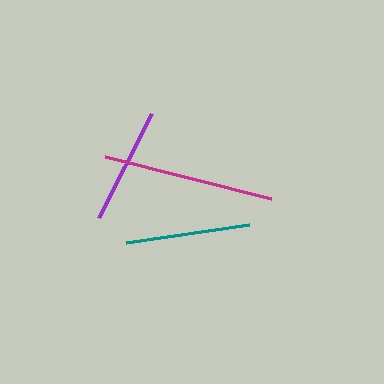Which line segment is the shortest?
The purple line is the shortest at approximately 117 pixels.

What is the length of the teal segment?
The teal segment is approximately 124 pixels long.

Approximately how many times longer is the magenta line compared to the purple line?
The magenta line is approximately 1.5 times the length of the purple line.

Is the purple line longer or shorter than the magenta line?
The magenta line is longer than the purple line.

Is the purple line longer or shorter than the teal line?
The teal line is longer than the purple line.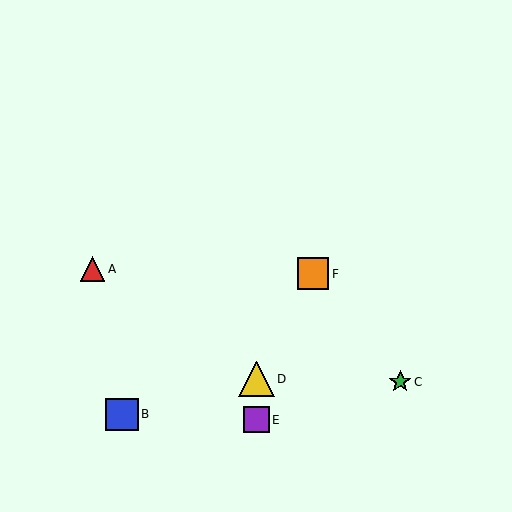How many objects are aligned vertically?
2 objects (D, E) are aligned vertically.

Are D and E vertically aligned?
Yes, both are at x≈256.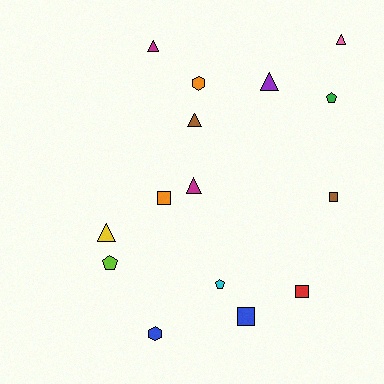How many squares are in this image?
There are 4 squares.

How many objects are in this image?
There are 15 objects.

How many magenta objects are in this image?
There are 2 magenta objects.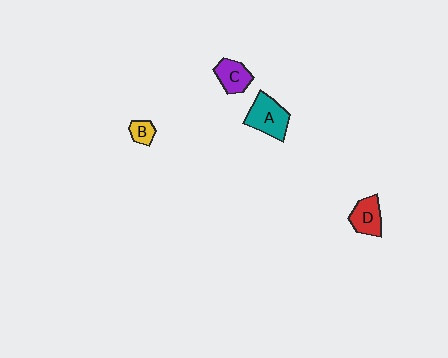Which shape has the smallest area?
Shape B (yellow).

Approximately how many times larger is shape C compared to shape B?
Approximately 1.8 times.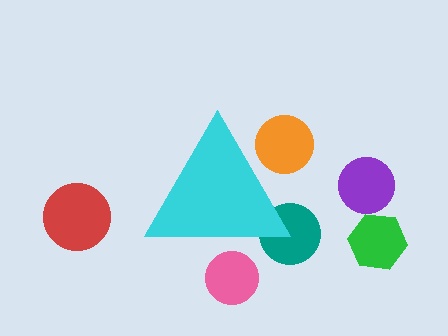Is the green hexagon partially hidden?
No, the green hexagon is fully visible.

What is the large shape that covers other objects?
A cyan triangle.